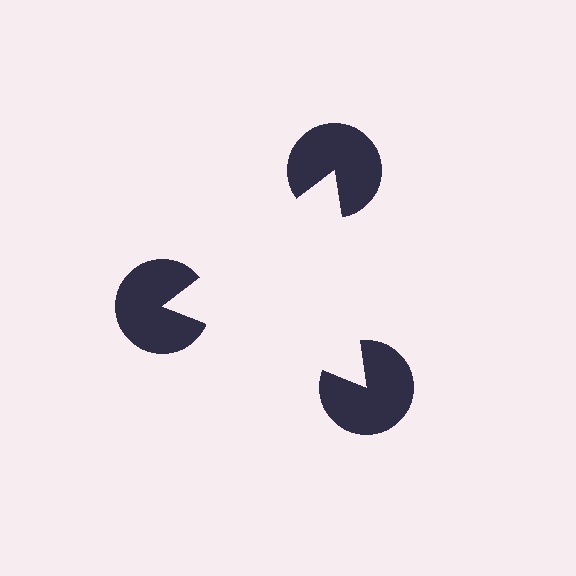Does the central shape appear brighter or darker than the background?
It typically appears slightly brighter than the background, even though no actual brightness change is drawn.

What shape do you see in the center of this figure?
An illusory triangle — its edges are inferred from the aligned wedge cuts in the pac-man discs, not physically drawn.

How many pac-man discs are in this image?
There are 3 — one at each vertex of the illusory triangle.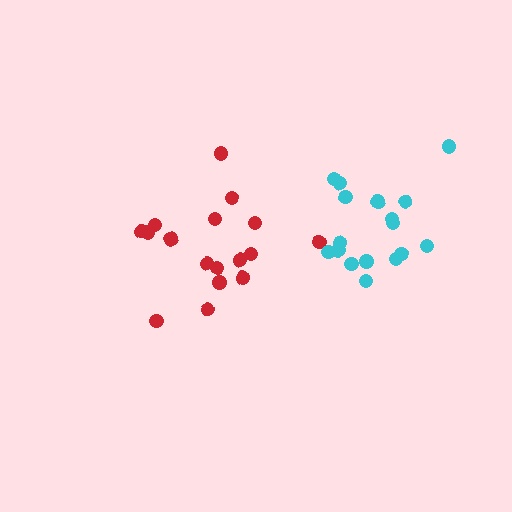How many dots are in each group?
Group 1: 18 dots, Group 2: 17 dots (35 total).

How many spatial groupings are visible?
There are 2 spatial groupings.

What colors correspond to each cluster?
The clusters are colored: red, cyan.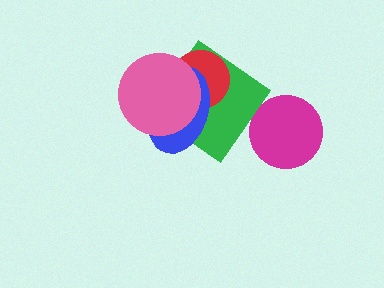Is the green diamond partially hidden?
Yes, it is partially covered by another shape.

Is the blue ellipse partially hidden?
Yes, it is partially covered by another shape.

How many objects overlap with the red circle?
3 objects overlap with the red circle.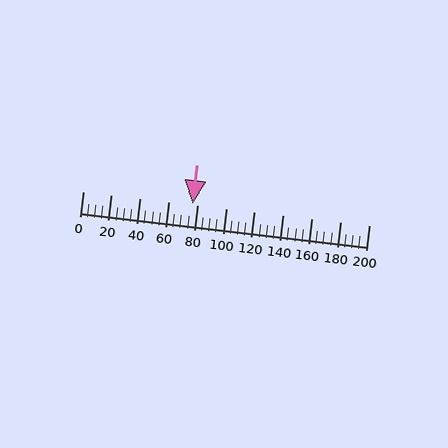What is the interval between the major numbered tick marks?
The major tick marks are spaced 20 units apart.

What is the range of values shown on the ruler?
The ruler shows values from 0 to 200.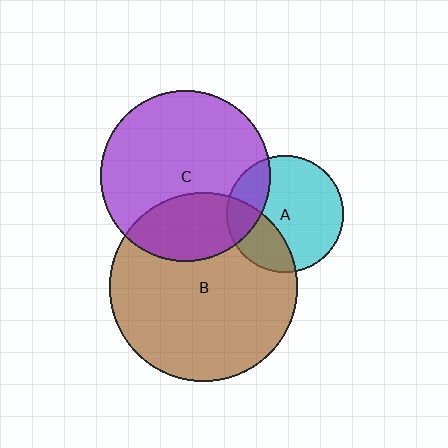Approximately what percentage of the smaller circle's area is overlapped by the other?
Approximately 25%.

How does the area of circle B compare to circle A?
Approximately 2.6 times.